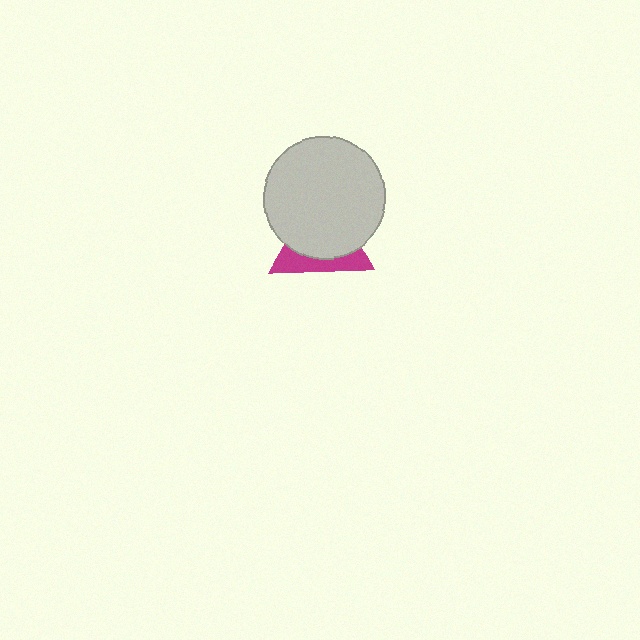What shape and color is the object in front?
The object in front is a light gray circle.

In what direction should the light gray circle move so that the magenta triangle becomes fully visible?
The light gray circle should move up. That is the shortest direction to clear the overlap and leave the magenta triangle fully visible.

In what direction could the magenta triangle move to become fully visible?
The magenta triangle could move down. That would shift it out from behind the light gray circle entirely.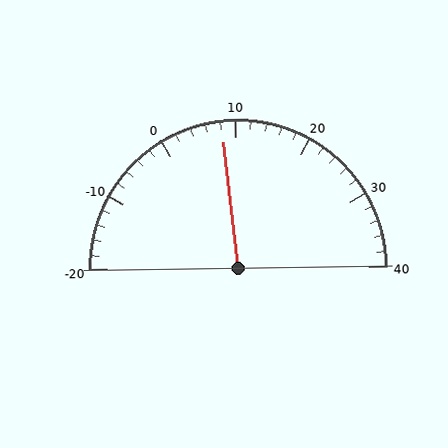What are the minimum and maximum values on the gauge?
The gauge ranges from -20 to 40.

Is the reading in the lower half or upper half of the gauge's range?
The reading is in the lower half of the range (-20 to 40).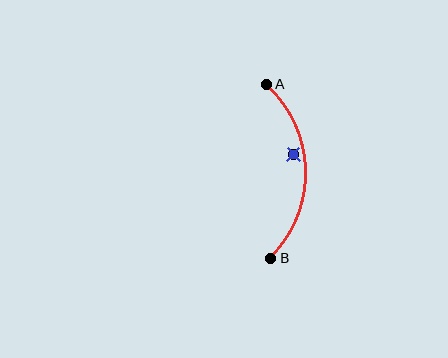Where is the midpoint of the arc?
The arc midpoint is the point on the curve farthest from the straight line joining A and B. It sits to the right of that line.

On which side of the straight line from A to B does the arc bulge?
The arc bulges to the right of the straight line connecting A and B.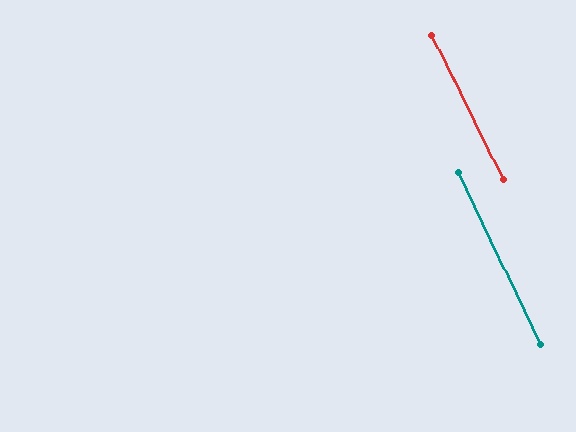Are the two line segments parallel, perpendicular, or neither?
Parallel — their directions differ by only 0.5°.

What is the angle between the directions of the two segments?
Approximately 0 degrees.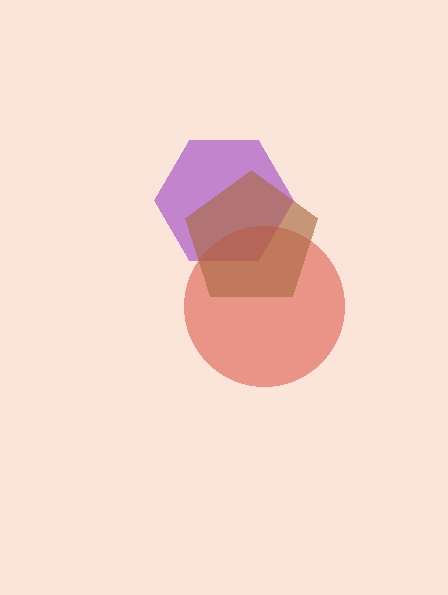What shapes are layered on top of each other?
The layered shapes are: a purple hexagon, a red circle, a brown pentagon.